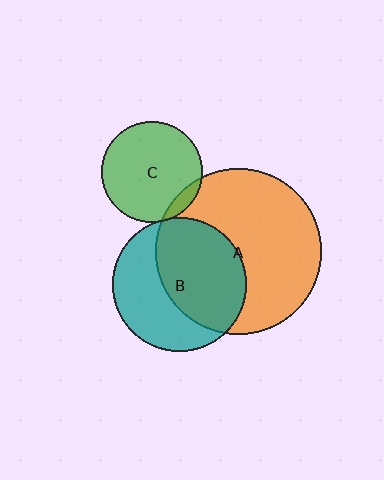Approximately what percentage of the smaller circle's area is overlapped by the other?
Approximately 10%.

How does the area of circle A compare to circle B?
Approximately 1.5 times.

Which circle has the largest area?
Circle A (orange).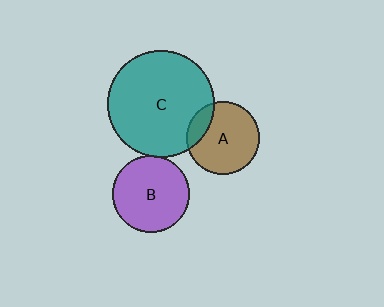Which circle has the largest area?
Circle C (teal).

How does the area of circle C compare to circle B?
Approximately 1.9 times.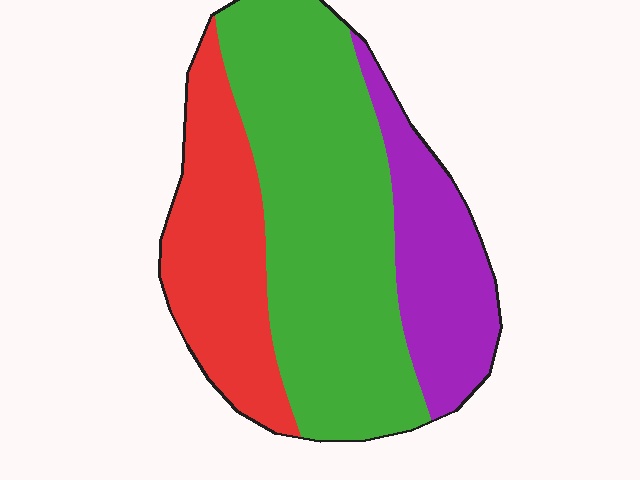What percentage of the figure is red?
Red covers about 25% of the figure.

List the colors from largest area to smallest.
From largest to smallest: green, red, purple.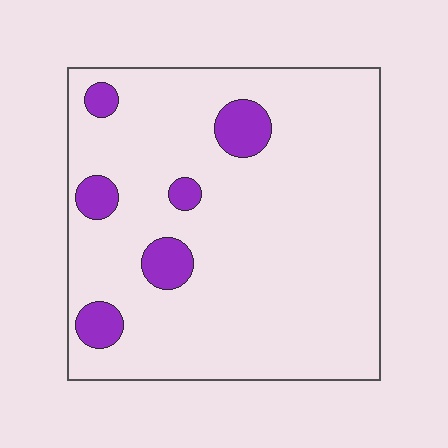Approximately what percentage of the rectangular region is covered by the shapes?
Approximately 10%.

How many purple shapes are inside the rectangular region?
6.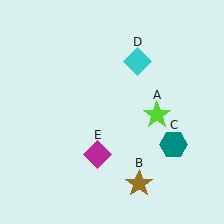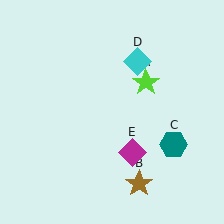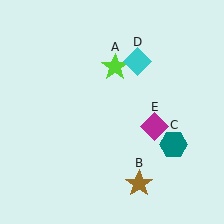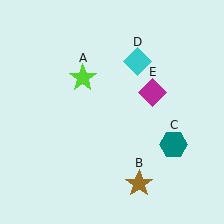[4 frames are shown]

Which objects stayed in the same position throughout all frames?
Brown star (object B) and teal hexagon (object C) and cyan diamond (object D) remained stationary.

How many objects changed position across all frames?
2 objects changed position: lime star (object A), magenta diamond (object E).